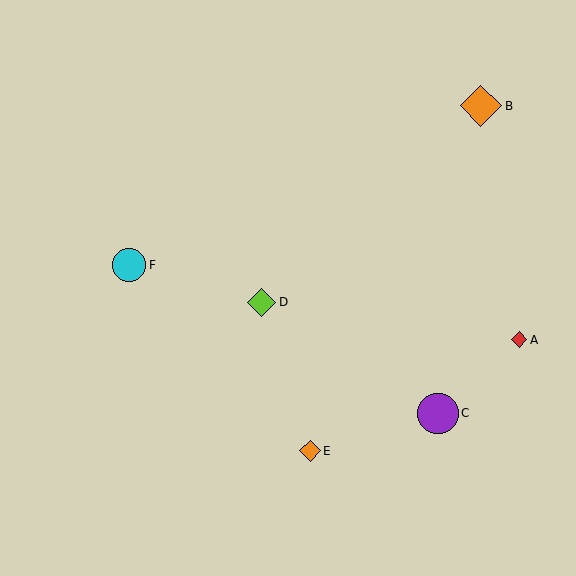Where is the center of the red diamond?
The center of the red diamond is at (519, 340).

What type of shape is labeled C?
Shape C is a purple circle.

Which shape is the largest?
The orange diamond (labeled B) is the largest.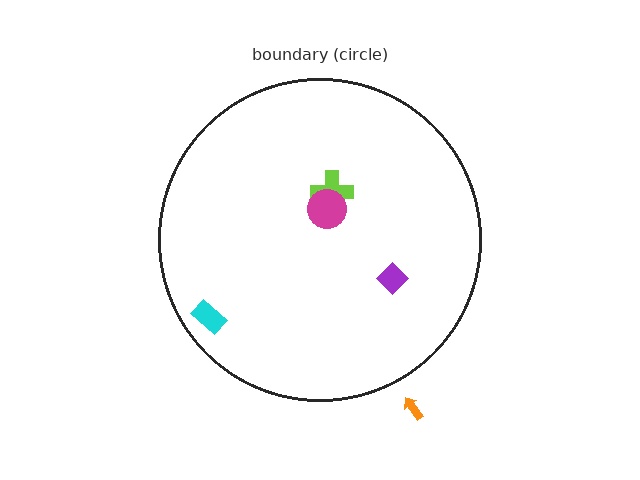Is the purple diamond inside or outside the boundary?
Inside.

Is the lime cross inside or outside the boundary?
Inside.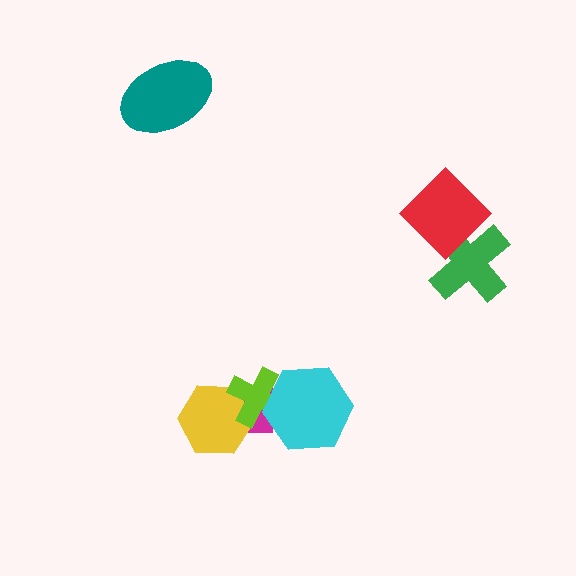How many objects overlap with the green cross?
1 object overlaps with the green cross.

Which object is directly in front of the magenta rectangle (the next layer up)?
The yellow hexagon is directly in front of the magenta rectangle.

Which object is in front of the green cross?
The red diamond is in front of the green cross.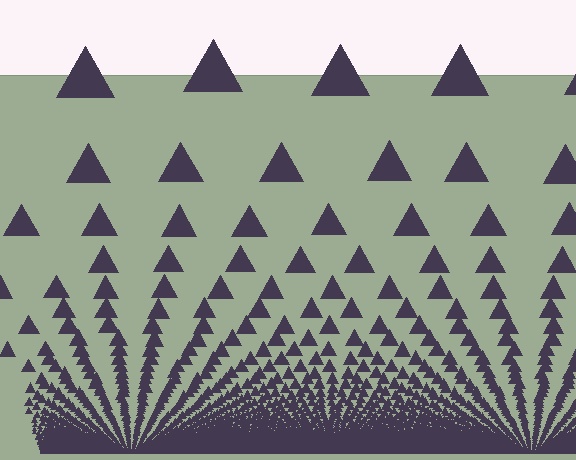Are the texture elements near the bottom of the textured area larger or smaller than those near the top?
Smaller. The gradient is inverted — elements near the bottom are smaller and denser.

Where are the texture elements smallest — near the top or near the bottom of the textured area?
Near the bottom.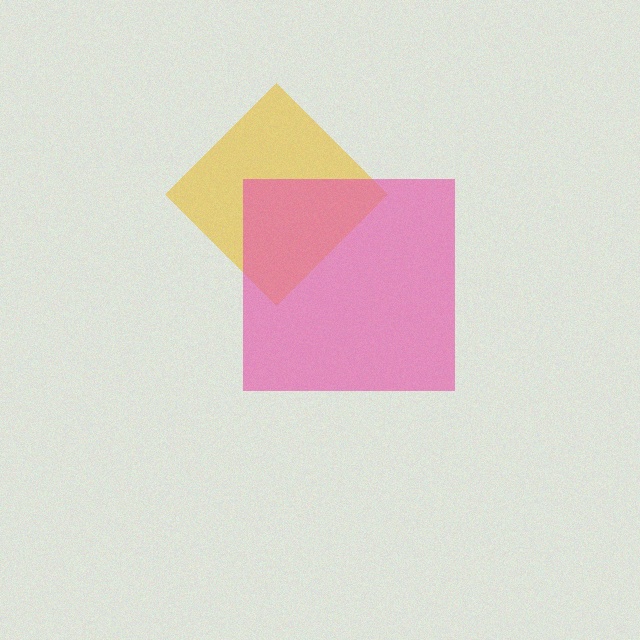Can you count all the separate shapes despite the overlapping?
Yes, there are 2 separate shapes.